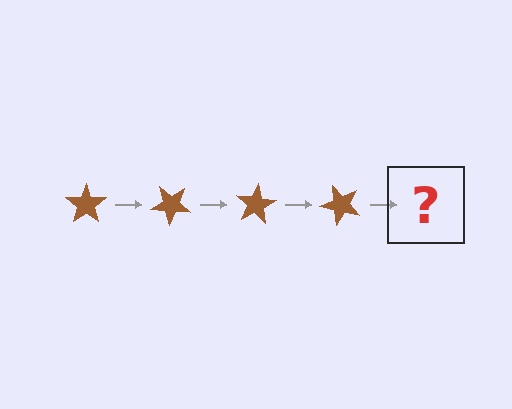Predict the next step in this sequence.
The next step is a brown star rotated 160 degrees.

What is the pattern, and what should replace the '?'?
The pattern is that the star rotates 40 degrees each step. The '?' should be a brown star rotated 160 degrees.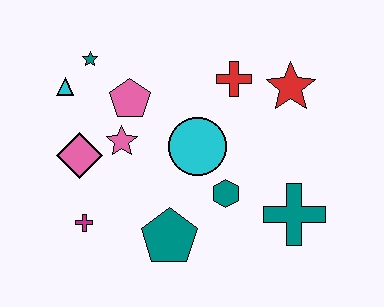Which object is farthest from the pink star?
The teal cross is farthest from the pink star.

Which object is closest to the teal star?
The cyan triangle is closest to the teal star.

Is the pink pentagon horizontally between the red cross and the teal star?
Yes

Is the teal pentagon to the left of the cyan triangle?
No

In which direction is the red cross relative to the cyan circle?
The red cross is above the cyan circle.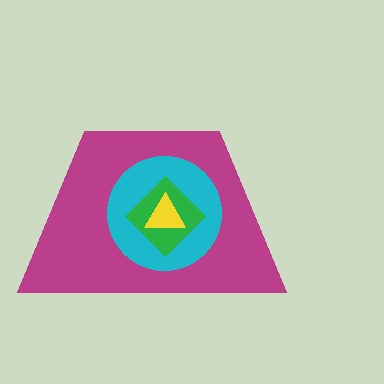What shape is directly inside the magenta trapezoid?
The cyan circle.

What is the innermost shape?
The yellow triangle.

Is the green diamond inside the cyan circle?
Yes.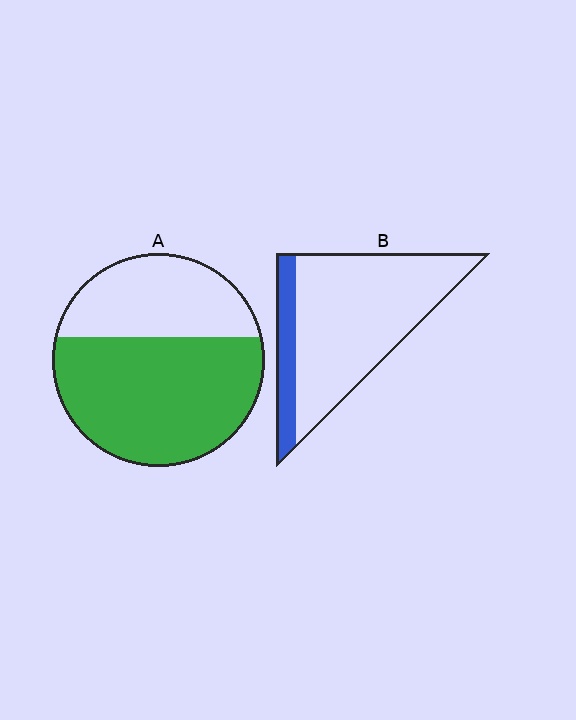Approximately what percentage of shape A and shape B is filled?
A is approximately 65% and B is approximately 20%.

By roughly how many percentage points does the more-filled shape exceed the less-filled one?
By roughly 45 percentage points (A over B).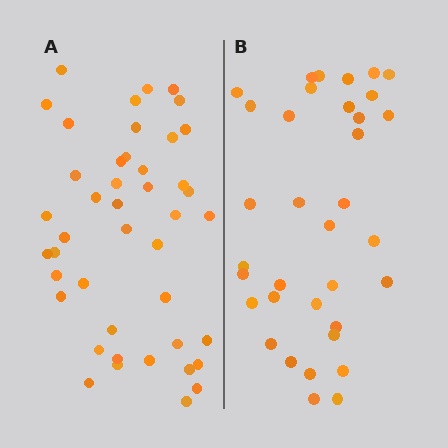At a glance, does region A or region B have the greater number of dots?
Region A (the left region) has more dots.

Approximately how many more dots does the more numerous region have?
Region A has roughly 8 or so more dots than region B.